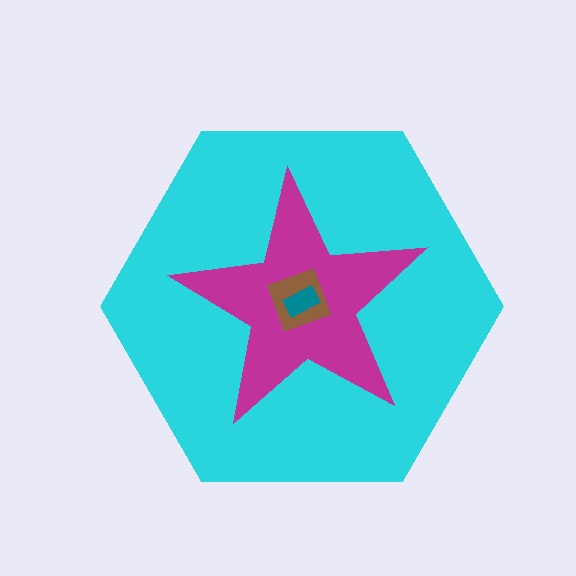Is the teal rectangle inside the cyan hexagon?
Yes.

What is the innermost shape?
The teal rectangle.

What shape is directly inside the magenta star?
The brown square.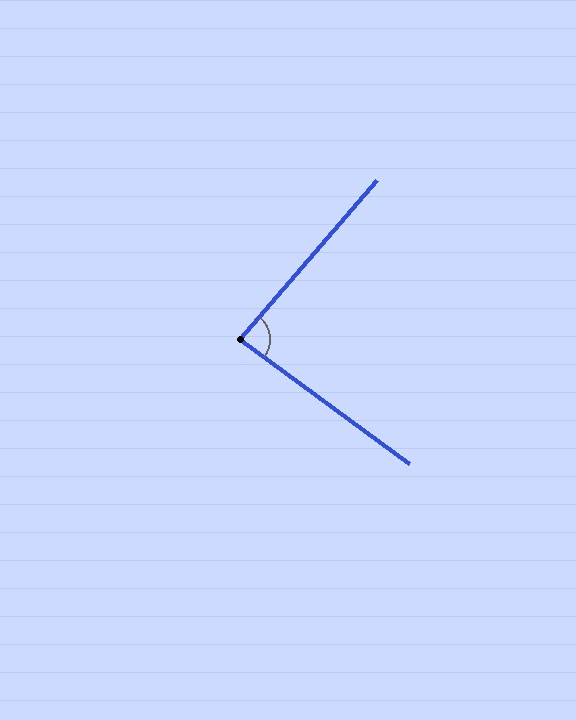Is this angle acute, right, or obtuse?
It is approximately a right angle.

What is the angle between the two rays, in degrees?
Approximately 86 degrees.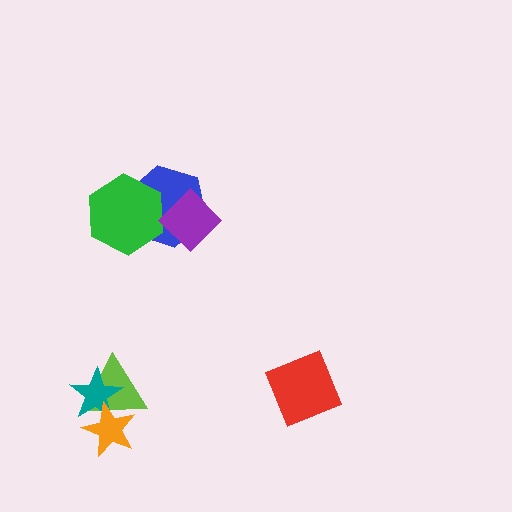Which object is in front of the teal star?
The orange star is in front of the teal star.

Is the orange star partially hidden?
No, no other shape covers it.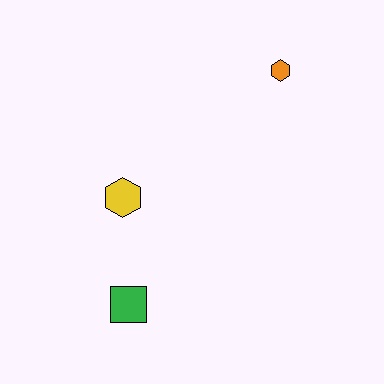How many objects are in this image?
There are 3 objects.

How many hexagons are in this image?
There are 2 hexagons.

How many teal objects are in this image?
There are no teal objects.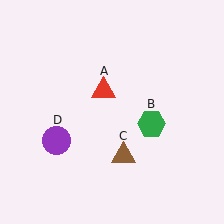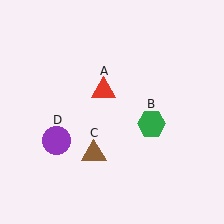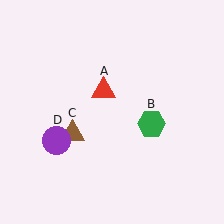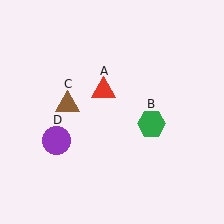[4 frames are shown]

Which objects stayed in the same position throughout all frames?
Red triangle (object A) and green hexagon (object B) and purple circle (object D) remained stationary.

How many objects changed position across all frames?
1 object changed position: brown triangle (object C).